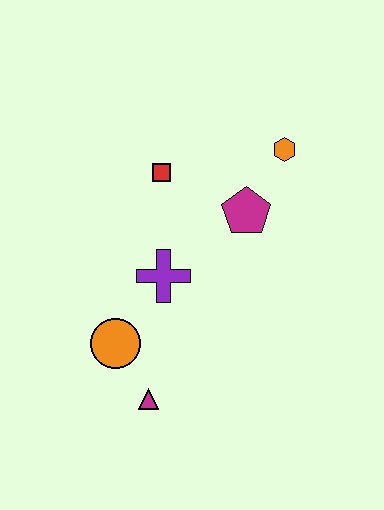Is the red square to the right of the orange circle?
Yes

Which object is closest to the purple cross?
The orange circle is closest to the purple cross.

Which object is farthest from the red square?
The magenta triangle is farthest from the red square.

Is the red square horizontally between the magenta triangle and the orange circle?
No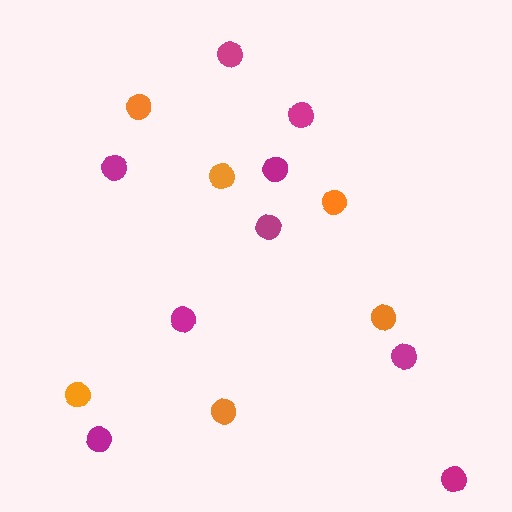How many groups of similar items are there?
There are 2 groups: one group of magenta circles (9) and one group of orange circles (6).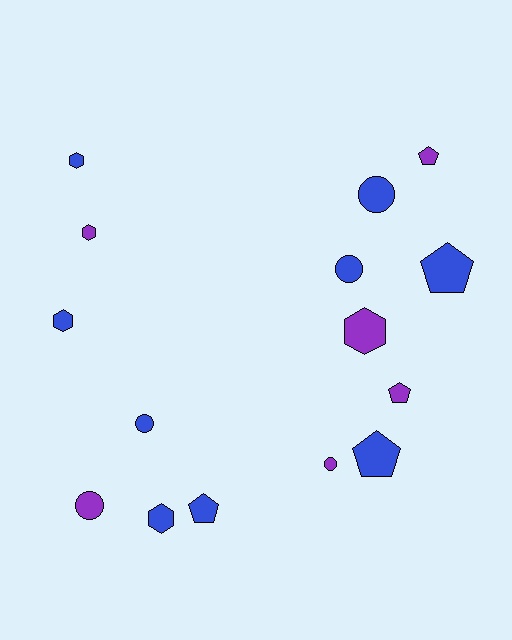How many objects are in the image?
There are 15 objects.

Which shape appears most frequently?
Circle, with 5 objects.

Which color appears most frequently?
Blue, with 9 objects.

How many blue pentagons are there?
There are 3 blue pentagons.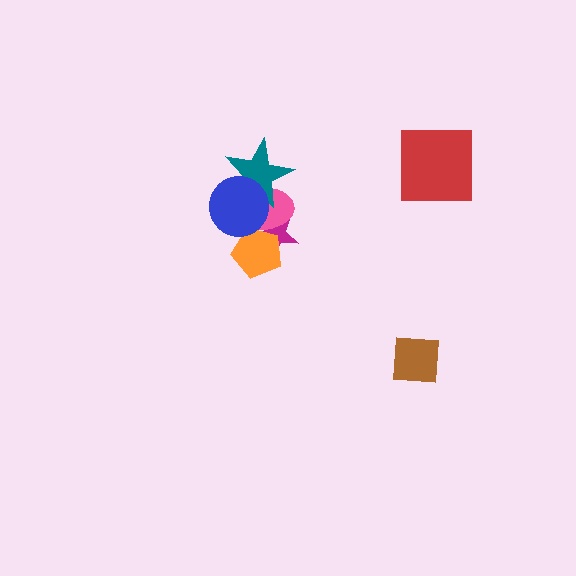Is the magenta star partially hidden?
Yes, it is partially covered by another shape.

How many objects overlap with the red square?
0 objects overlap with the red square.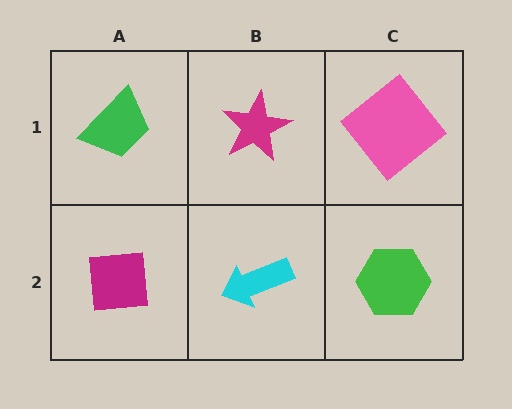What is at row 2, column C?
A green hexagon.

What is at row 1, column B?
A magenta star.